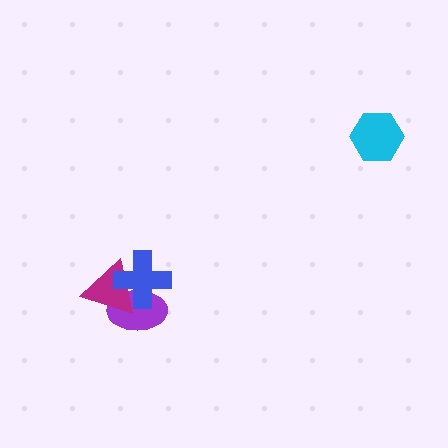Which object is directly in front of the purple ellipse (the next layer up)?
The magenta triangle is directly in front of the purple ellipse.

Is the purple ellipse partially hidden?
Yes, it is partially covered by another shape.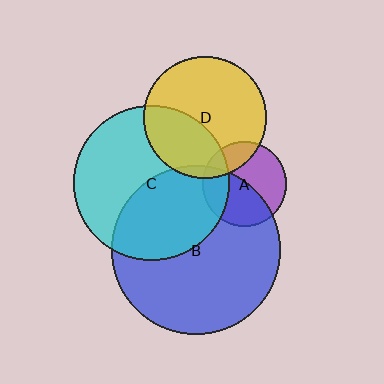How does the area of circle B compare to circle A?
Approximately 4.0 times.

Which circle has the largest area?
Circle B (blue).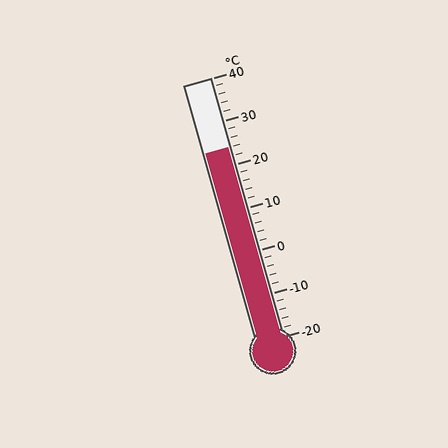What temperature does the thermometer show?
The thermometer shows approximately 24°C.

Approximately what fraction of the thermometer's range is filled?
The thermometer is filled to approximately 75% of its range.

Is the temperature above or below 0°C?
The temperature is above 0°C.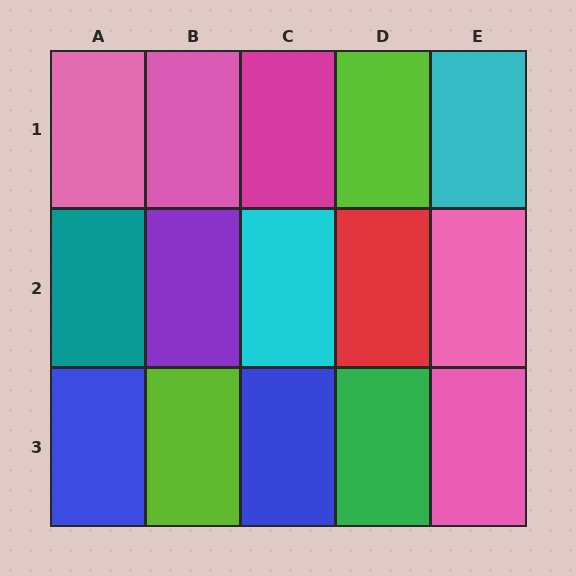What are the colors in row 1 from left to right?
Pink, pink, magenta, lime, cyan.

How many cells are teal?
1 cell is teal.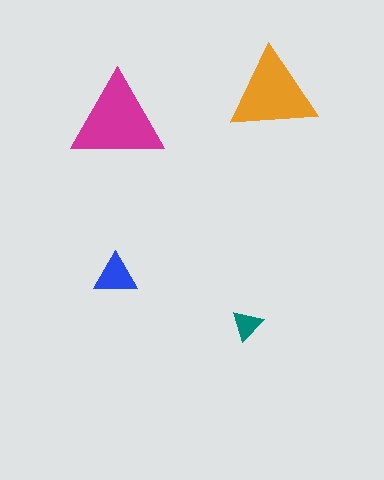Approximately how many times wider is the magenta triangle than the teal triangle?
About 3 times wider.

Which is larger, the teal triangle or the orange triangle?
The orange one.